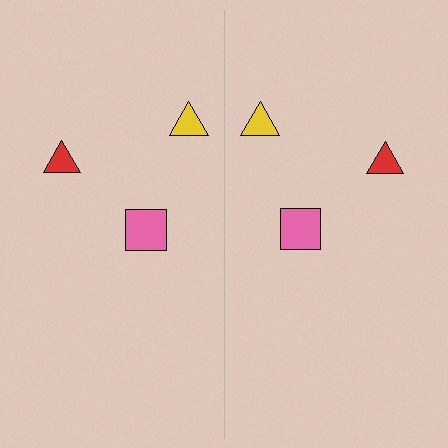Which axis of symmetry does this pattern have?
The pattern has a vertical axis of symmetry running through the center of the image.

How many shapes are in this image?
There are 6 shapes in this image.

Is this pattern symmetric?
Yes, this pattern has bilateral (reflection) symmetry.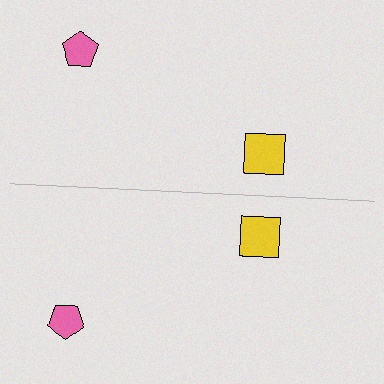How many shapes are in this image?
There are 4 shapes in this image.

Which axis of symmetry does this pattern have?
The pattern has a horizontal axis of symmetry running through the center of the image.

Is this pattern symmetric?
Yes, this pattern has bilateral (reflection) symmetry.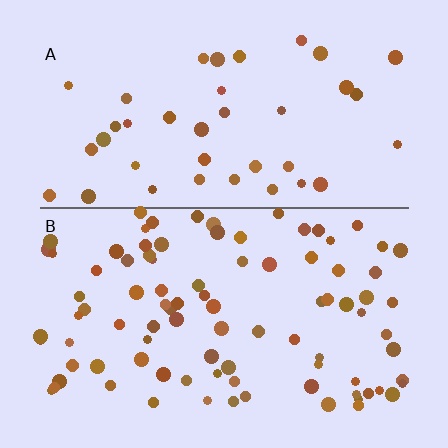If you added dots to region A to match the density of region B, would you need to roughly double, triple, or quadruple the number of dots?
Approximately double.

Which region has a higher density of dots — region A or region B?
B (the bottom).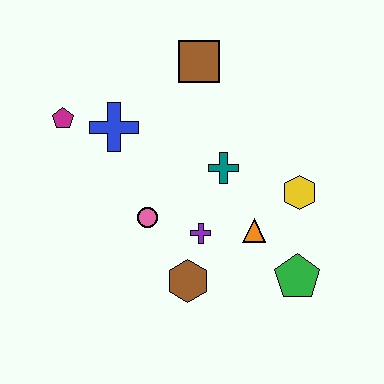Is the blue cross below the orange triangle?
No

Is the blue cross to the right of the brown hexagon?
No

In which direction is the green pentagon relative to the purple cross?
The green pentagon is to the right of the purple cross.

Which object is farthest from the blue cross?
The green pentagon is farthest from the blue cross.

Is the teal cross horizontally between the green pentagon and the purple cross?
Yes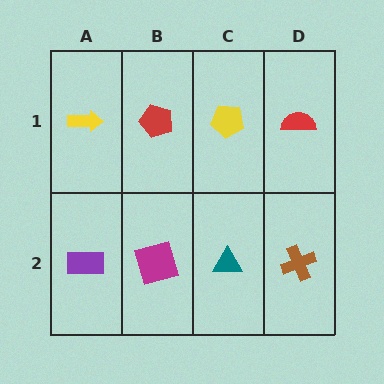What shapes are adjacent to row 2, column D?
A red semicircle (row 1, column D), a teal triangle (row 2, column C).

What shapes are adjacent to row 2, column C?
A yellow pentagon (row 1, column C), a magenta square (row 2, column B), a brown cross (row 2, column D).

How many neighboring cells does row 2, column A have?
2.